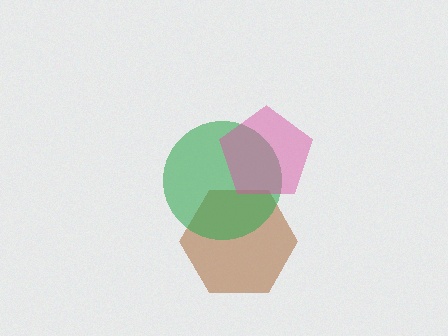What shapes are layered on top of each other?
The layered shapes are: a brown hexagon, a green circle, a pink pentagon.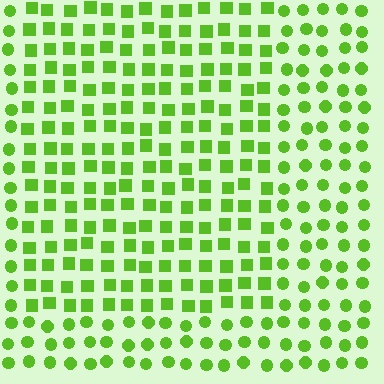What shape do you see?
I see a rectangle.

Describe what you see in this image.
The image is filled with small lime elements arranged in a uniform grid. A rectangle-shaped region contains squares, while the surrounding area contains circles. The boundary is defined purely by the change in element shape.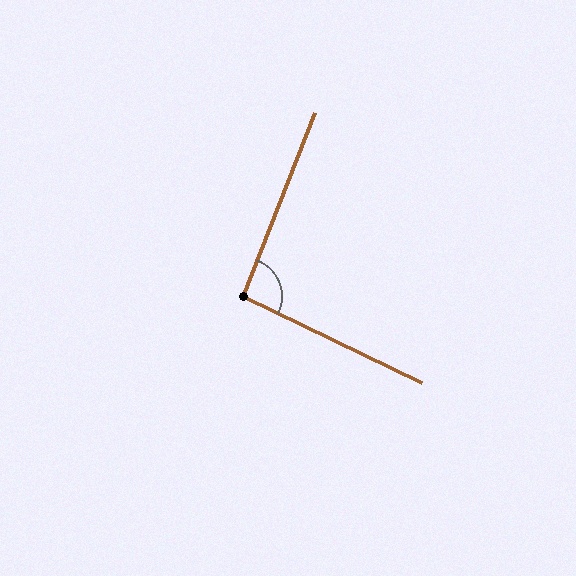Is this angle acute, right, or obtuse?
It is approximately a right angle.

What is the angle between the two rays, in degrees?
Approximately 94 degrees.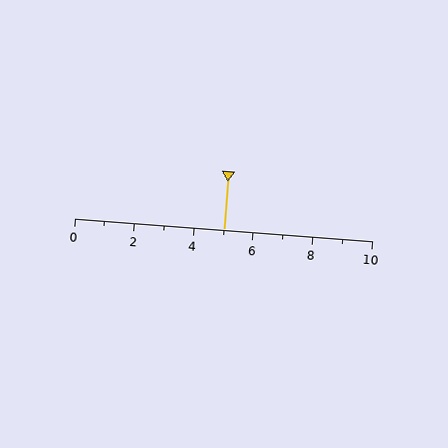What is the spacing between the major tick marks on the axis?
The major ticks are spaced 2 apart.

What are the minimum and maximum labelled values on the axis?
The axis runs from 0 to 10.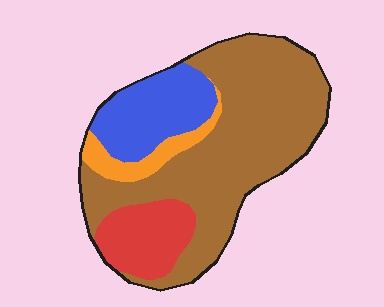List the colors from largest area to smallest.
From largest to smallest: brown, blue, red, orange.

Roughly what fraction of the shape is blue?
Blue takes up about one fifth (1/5) of the shape.